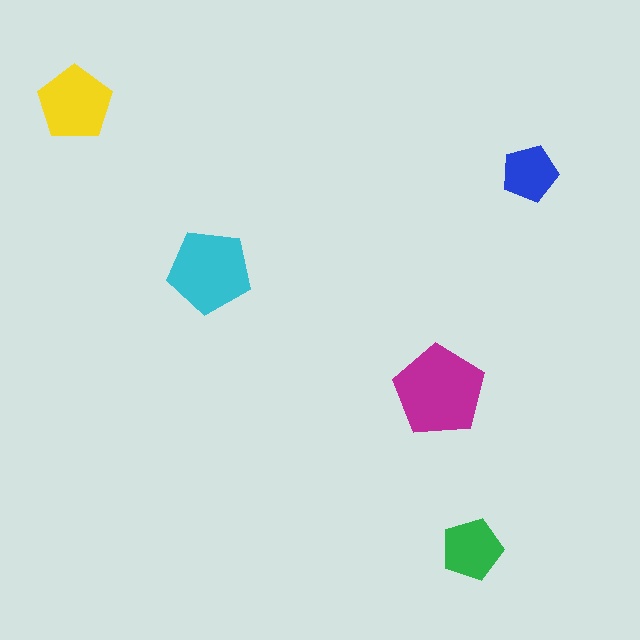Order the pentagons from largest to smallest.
the magenta one, the cyan one, the yellow one, the green one, the blue one.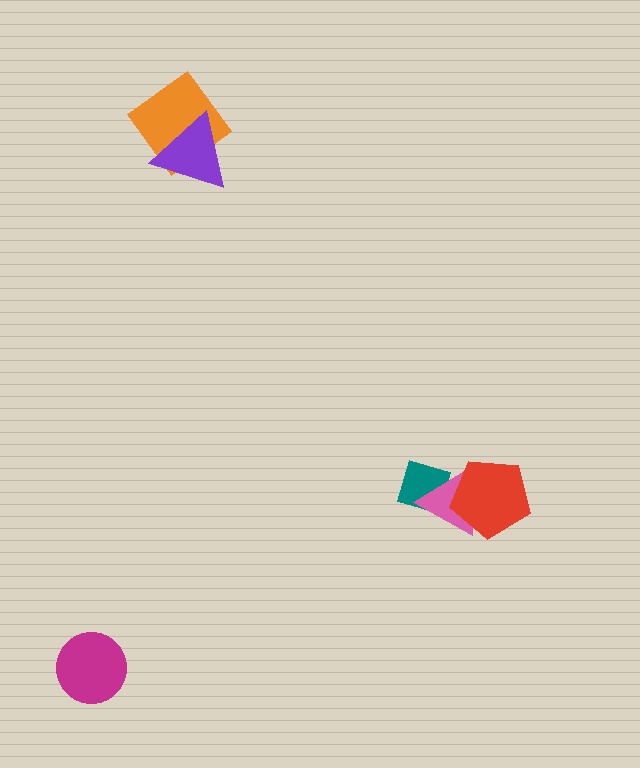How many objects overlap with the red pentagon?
1 object overlaps with the red pentagon.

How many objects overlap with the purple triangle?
1 object overlaps with the purple triangle.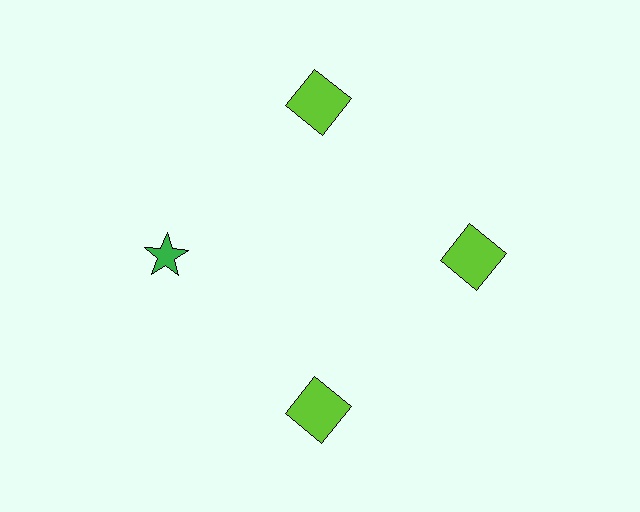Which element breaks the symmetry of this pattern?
The green star at roughly the 9 o'clock position breaks the symmetry. All other shapes are lime squares.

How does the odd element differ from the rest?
It differs in both color (green instead of lime) and shape (star instead of square).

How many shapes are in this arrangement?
There are 4 shapes arranged in a ring pattern.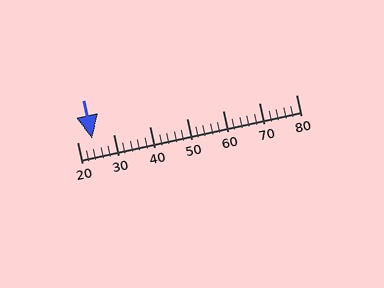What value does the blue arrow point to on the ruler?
The blue arrow points to approximately 24.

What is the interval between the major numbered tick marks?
The major tick marks are spaced 10 units apart.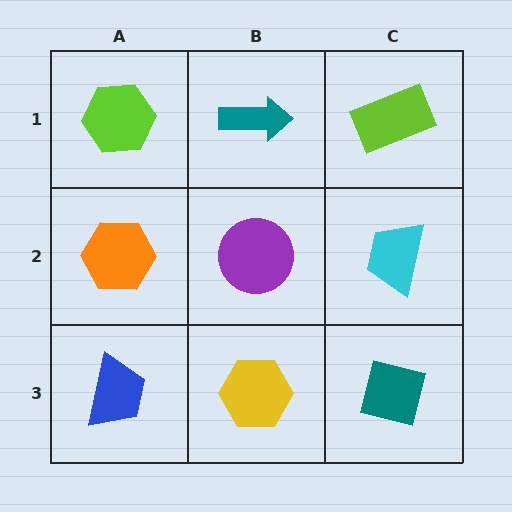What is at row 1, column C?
A lime rectangle.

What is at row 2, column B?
A purple circle.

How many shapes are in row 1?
3 shapes.